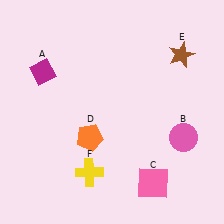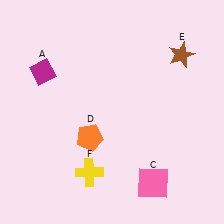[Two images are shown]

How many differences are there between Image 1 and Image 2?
There is 1 difference between the two images.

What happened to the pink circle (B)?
The pink circle (B) was removed in Image 2. It was in the bottom-right area of Image 1.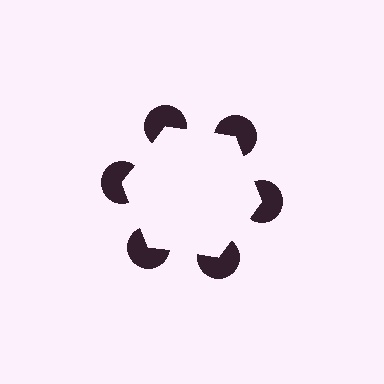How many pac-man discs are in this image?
There are 6 — one at each vertex of the illusory hexagon.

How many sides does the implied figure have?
6 sides.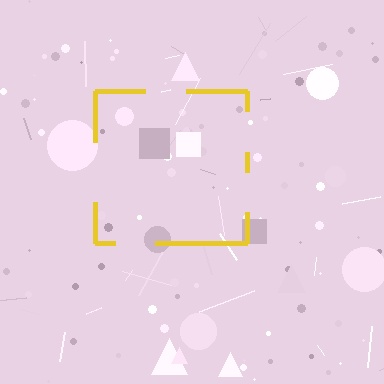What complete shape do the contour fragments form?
The contour fragments form a square.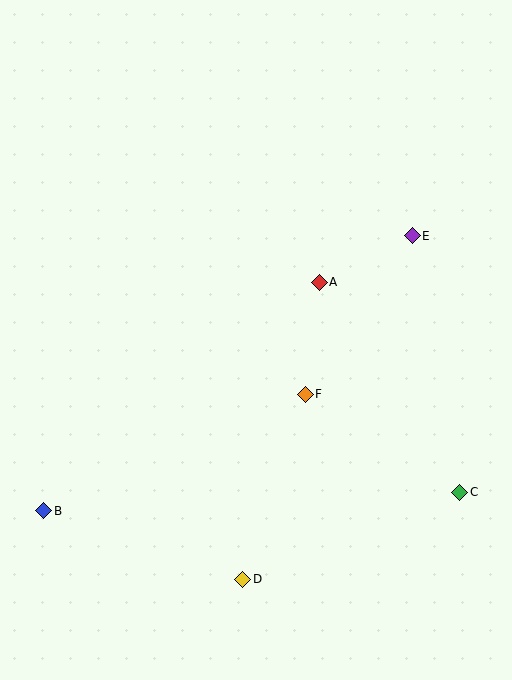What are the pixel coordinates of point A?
Point A is at (319, 282).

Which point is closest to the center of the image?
Point F at (305, 394) is closest to the center.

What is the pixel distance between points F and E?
The distance between F and E is 191 pixels.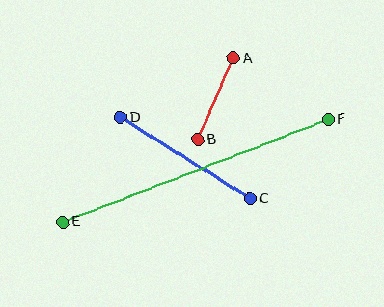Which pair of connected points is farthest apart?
Points E and F are farthest apart.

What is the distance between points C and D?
The distance is approximately 153 pixels.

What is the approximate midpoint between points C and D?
The midpoint is at approximately (185, 158) pixels.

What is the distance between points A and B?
The distance is approximately 89 pixels.